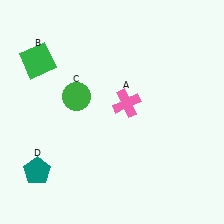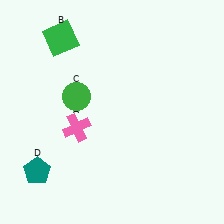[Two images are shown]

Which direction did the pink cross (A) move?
The pink cross (A) moved left.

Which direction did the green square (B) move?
The green square (B) moved right.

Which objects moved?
The objects that moved are: the pink cross (A), the green square (B).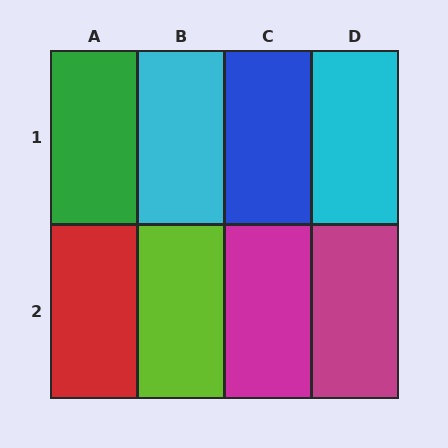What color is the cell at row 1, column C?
Blue.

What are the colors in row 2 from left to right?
Red, lime, magenta, magenta.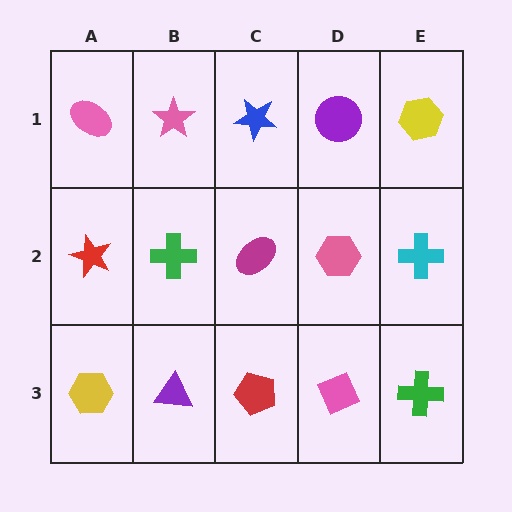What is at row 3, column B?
A purple triangle.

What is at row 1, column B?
A pink star.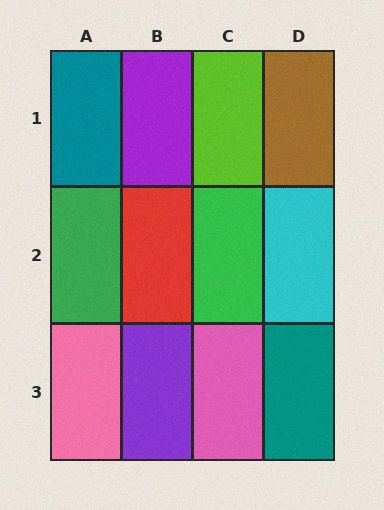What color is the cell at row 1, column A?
Teal.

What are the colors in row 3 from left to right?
Pink, purple, pink, teal.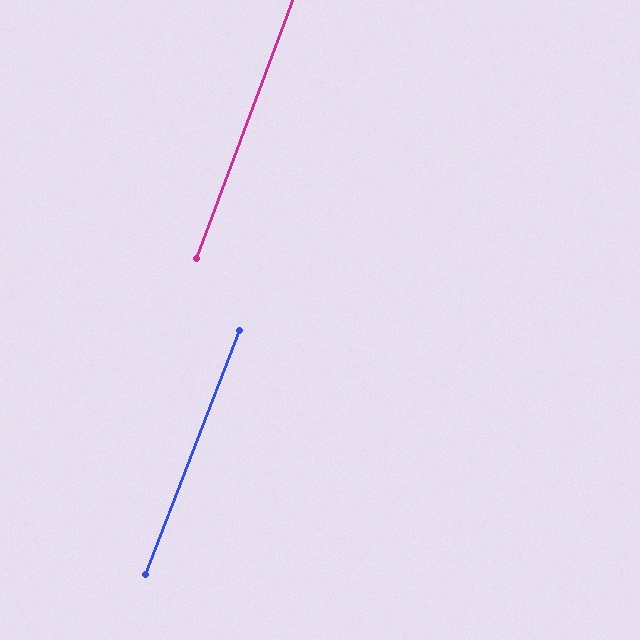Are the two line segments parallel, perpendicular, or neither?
Parallel — their directions differ by only 0.6°.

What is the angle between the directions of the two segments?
Approximately 1 degree.